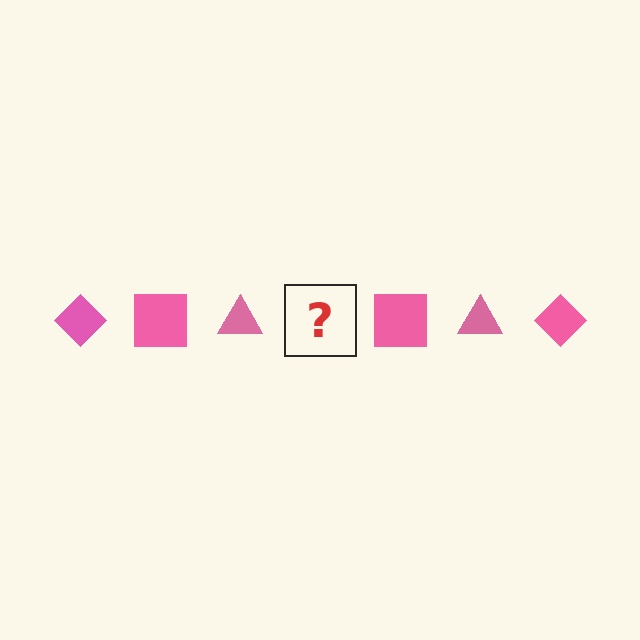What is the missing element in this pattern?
The missing element is a pink diamond.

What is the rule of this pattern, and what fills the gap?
The rule is that the pattern cycles through diamond, square, triangle shapes in pink. The gap should be filled with a pink diamond.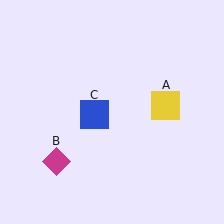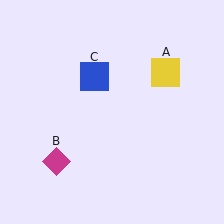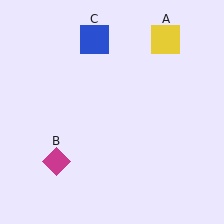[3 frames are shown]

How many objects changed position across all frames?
2 objects changed position: yellow square (object A), blue square (object C).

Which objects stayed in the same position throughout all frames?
Magenta diamond (object B) remained stationary.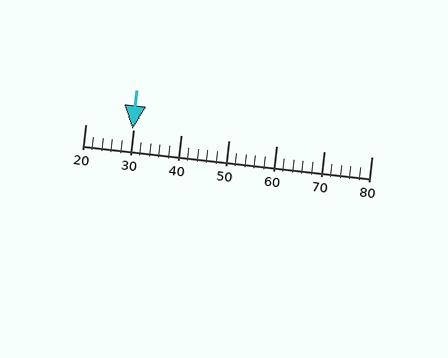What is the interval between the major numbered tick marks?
The major tick marks are spaced 10 units apart.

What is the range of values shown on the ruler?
The ruler shows values from 20 to 80.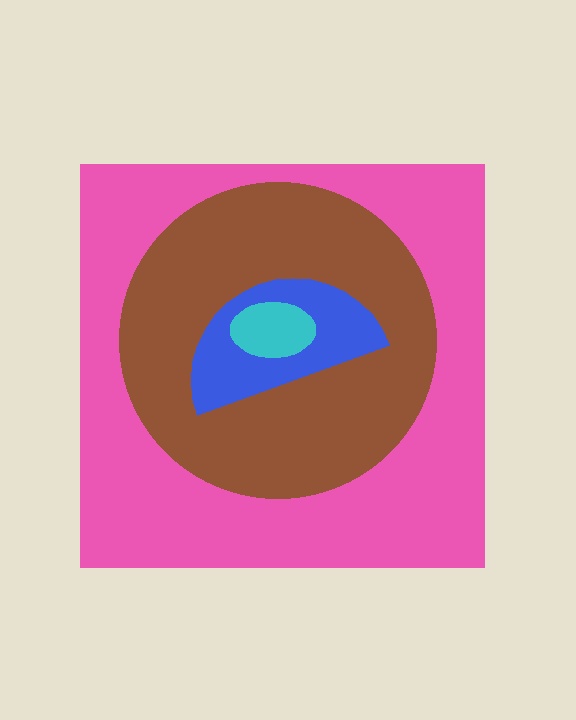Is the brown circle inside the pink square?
Yes.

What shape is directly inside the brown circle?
The blue semicircle.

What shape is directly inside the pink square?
The brown circle.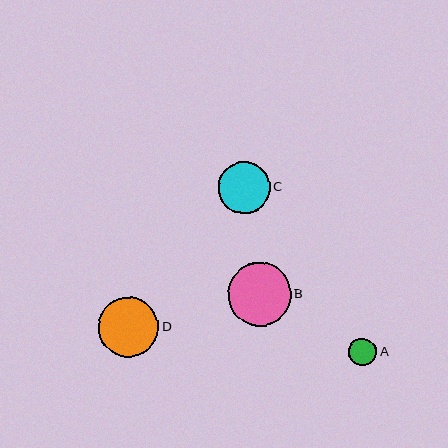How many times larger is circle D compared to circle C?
Circle D is approximately 1.2 times the size of circle C.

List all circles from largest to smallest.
From largest to smallest: B, D, C, A.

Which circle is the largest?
Circle B is the largest with a size of approximately 63 pixels.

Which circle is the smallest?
Circle A is the smallest with a size of approximately 28 pixels.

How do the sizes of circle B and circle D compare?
Circle B and circle D are approximately the same size.